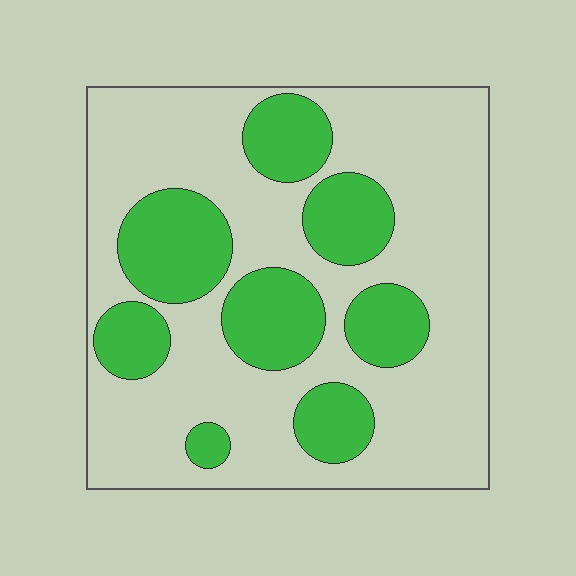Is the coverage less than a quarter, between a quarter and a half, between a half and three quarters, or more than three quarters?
Between a quarter and a half.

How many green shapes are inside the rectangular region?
8.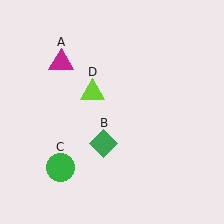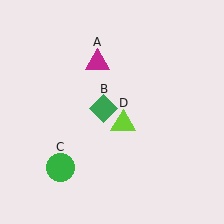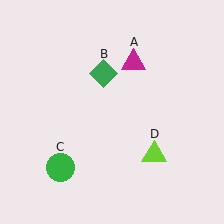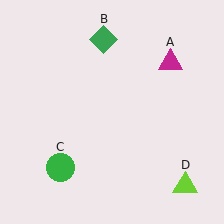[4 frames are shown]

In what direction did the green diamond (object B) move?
The green diamond (object B) moved up.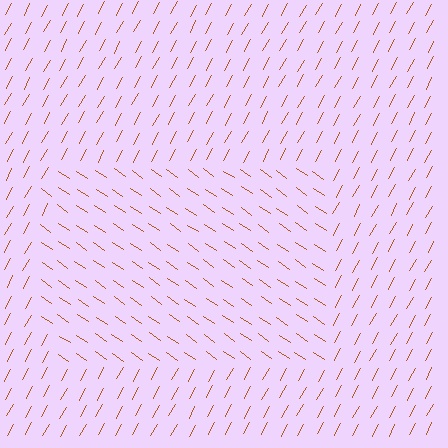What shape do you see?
I see a rectangle.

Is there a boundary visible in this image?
Yes, there is a texture boundary formed by a change in line orientation.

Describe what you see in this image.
The image is filled with small brown line segments. A rectangle region in the image has lines oriented differently from the surrounding lines, creating a visible texture boundary.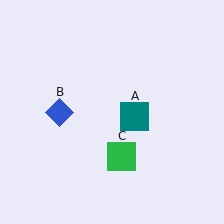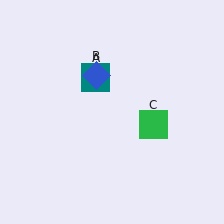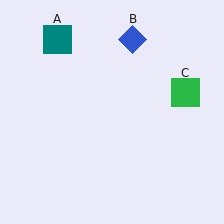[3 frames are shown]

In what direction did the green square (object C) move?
The green square (object C) moved up and to the right.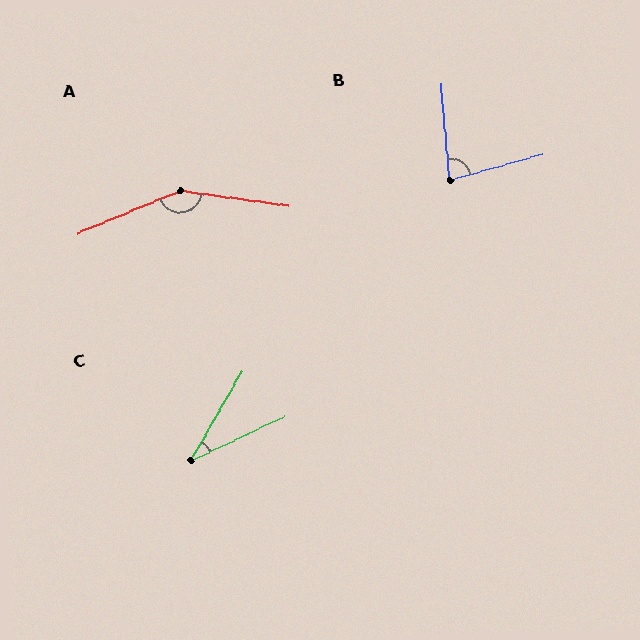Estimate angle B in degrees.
Approximately 79 degrees.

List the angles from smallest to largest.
C (35°), B (79°), A (149°).